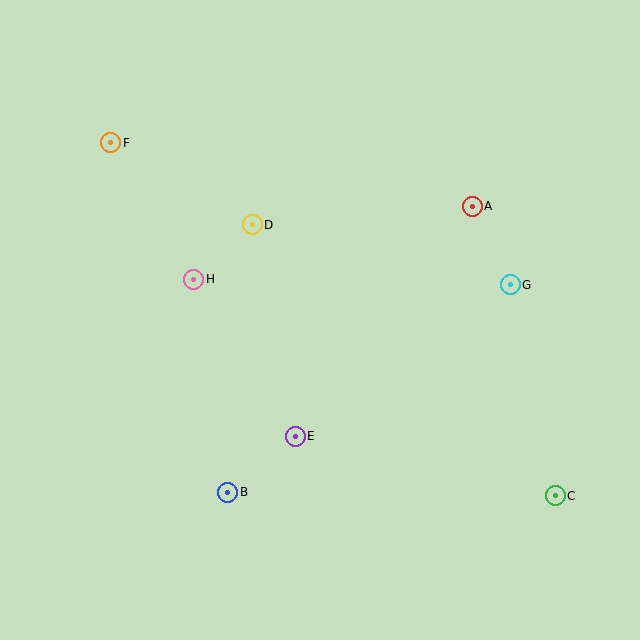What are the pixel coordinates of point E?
Point E is at (295, 436).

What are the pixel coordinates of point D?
Point D is at (252, 225).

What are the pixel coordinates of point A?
Point A is at (472, 206).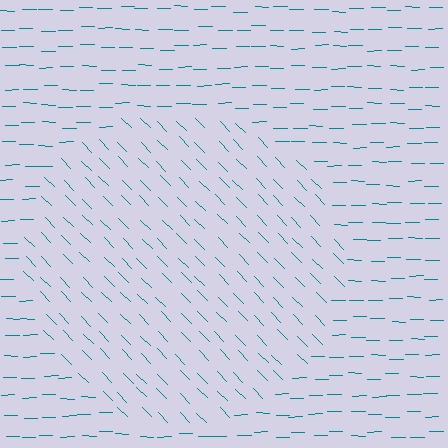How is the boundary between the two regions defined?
The boundary is defined purely by a change in line orientation (approximately 45 degrees difference). All lines are the same color and thickness.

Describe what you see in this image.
The image is filled with small teal line segments. A circle region in the image has lines oriented differently from the surrounding lines, creating a visible texture boundary.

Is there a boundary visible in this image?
Yes, there is a texture boundary formed by a change in line orientation.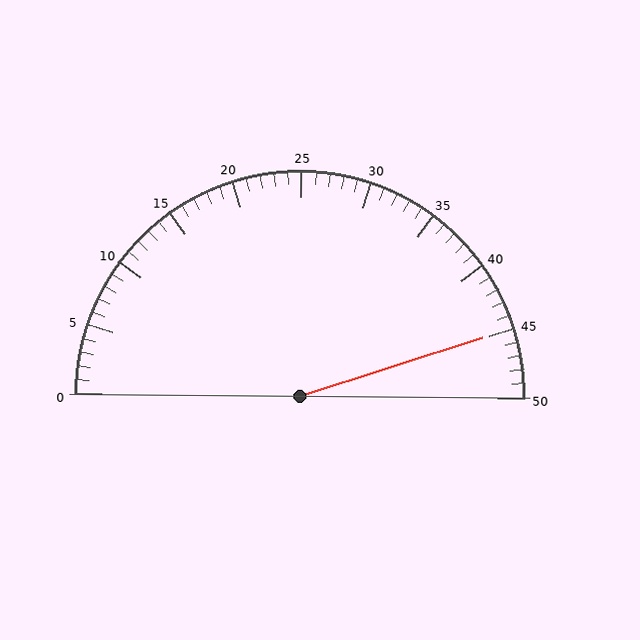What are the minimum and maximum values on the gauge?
The gauge ranges from 0 to 50.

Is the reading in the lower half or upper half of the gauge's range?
The reading is in the upper half of the range (0 to 50).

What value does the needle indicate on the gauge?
The needle indicates approximately 45.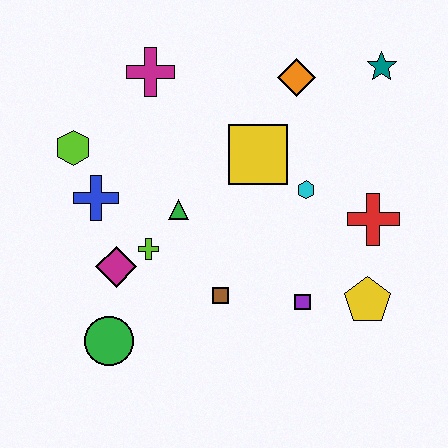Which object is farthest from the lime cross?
The teal star is farthest from the lime cross.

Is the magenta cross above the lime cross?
Yes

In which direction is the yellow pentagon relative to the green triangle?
The yellow pentagon is to the right of the green triangle.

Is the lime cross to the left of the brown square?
Yes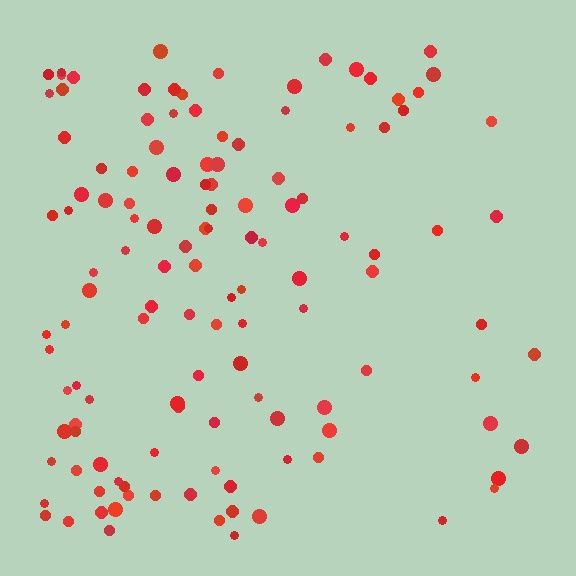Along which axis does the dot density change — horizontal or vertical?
Horizontal.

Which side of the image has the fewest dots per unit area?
The right.